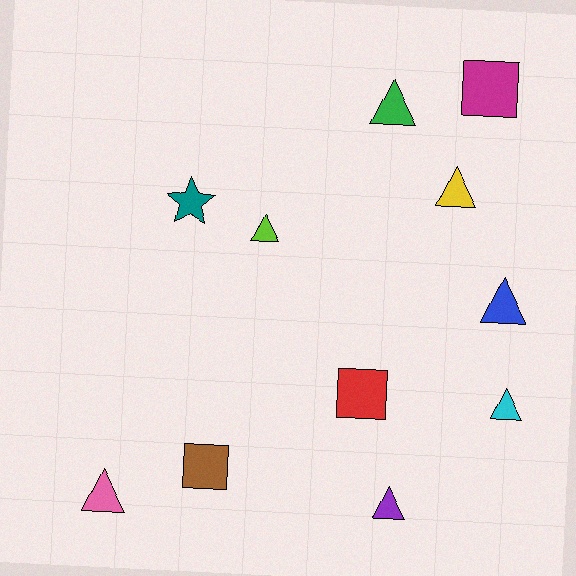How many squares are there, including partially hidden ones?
There are 3 squares.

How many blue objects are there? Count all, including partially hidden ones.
There is 1 blue object.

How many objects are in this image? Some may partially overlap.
There are 11 objects.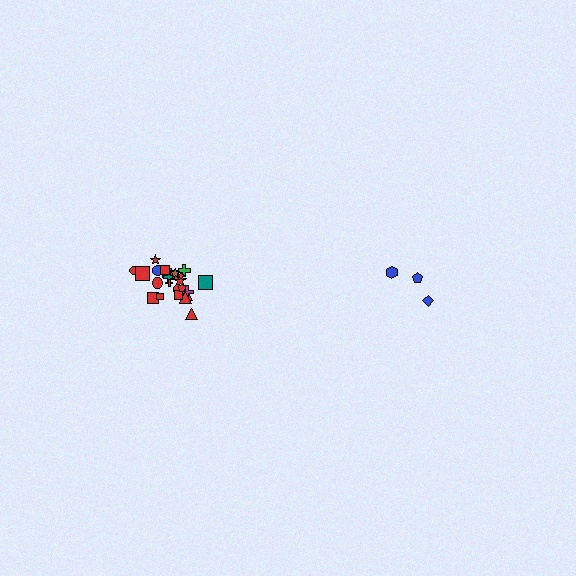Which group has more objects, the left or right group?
The left group.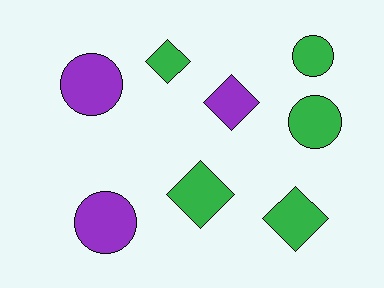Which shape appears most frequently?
Diamond, with 4 objects.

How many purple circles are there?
There are 2 purple circles.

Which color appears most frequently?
Green, with 5 objects.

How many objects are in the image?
There are 8 objects.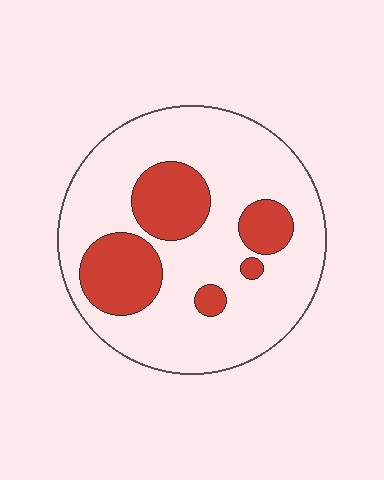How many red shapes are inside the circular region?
5.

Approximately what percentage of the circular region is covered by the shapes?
Approximately 25%.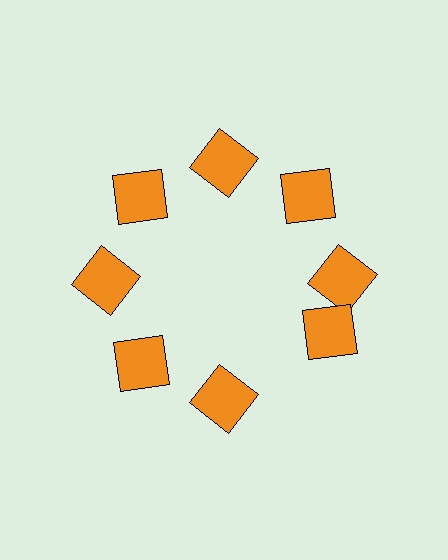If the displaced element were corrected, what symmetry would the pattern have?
It would have 8-fold rotational symmetry — the pattern would map onto itself every 45 degrees.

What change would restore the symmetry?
The symmetry would be restored by rotating it back into even spacing with its neighbors so that all 8 squares sit at equal angles and equal distance from the center.